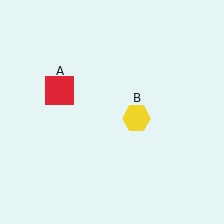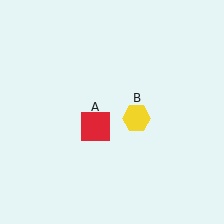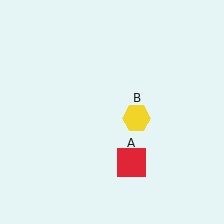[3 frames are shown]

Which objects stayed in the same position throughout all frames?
Yellow hexagon (object B) remained stationary.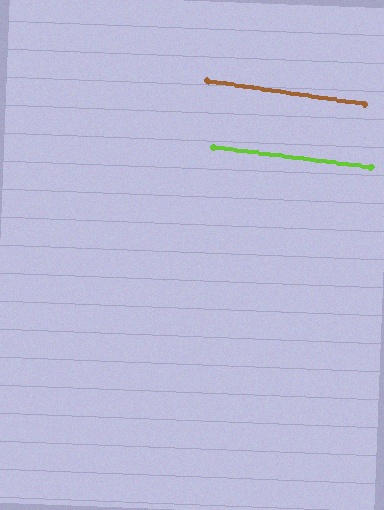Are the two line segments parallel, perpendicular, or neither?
Parallel — their directions differ by only 0.8°.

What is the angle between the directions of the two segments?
Approximately 1 degree.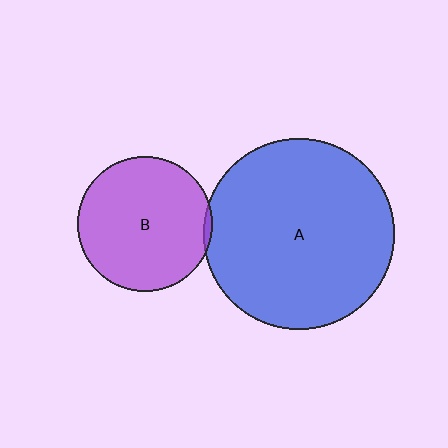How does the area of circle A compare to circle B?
Approximately 2.0 times.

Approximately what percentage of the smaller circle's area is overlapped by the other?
Approximately 5%.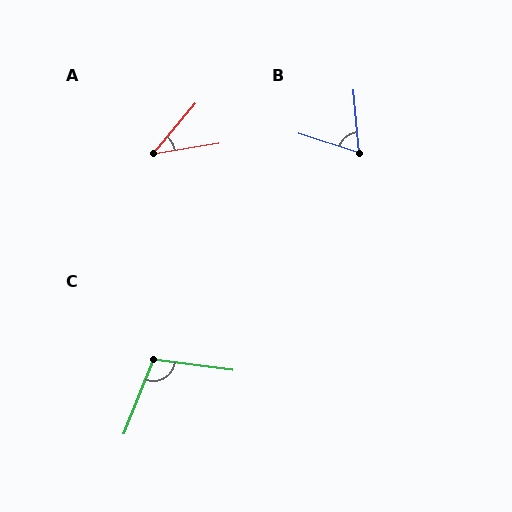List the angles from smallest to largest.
A (41°), B (67°), C (104°).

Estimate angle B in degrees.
Approximately 67 degrees.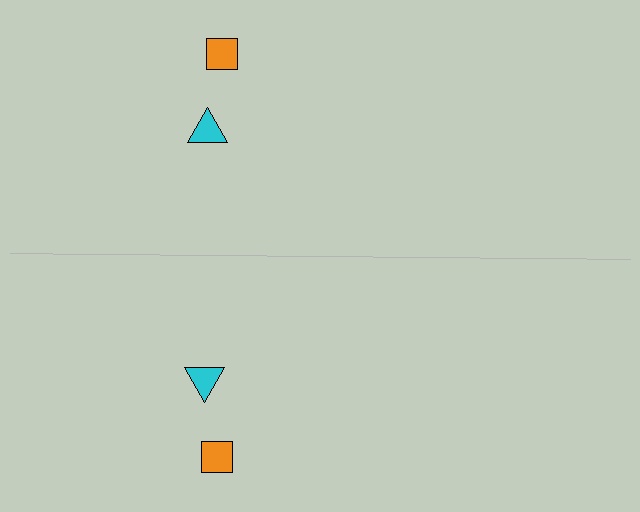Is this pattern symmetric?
Yes, this pattern has bilateral (reflection) symmetry.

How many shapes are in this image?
There are 4 shapes in this image.